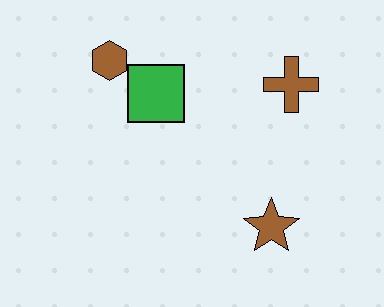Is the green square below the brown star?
No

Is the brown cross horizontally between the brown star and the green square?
No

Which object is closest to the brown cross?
The green square is closest to the brown cross.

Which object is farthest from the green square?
The brown star is farthest from the green square.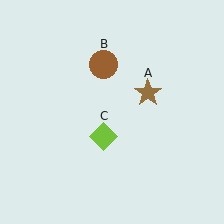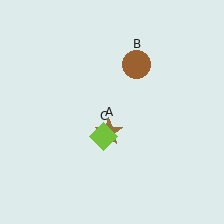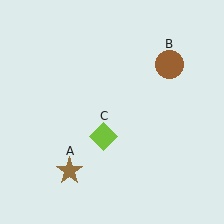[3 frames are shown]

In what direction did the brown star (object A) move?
The brown star (object A) moved down and to the left.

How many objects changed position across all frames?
2 objects changed position: brown star (object A), brown circle (object B).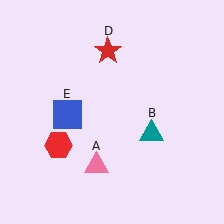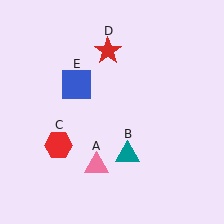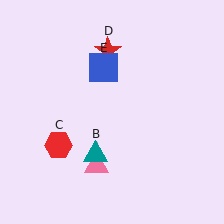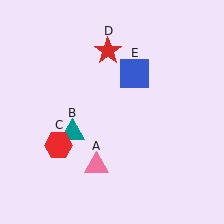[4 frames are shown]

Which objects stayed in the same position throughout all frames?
Pink triangle (object A) and red hexagon (object C) and red star (object D) remained stationary.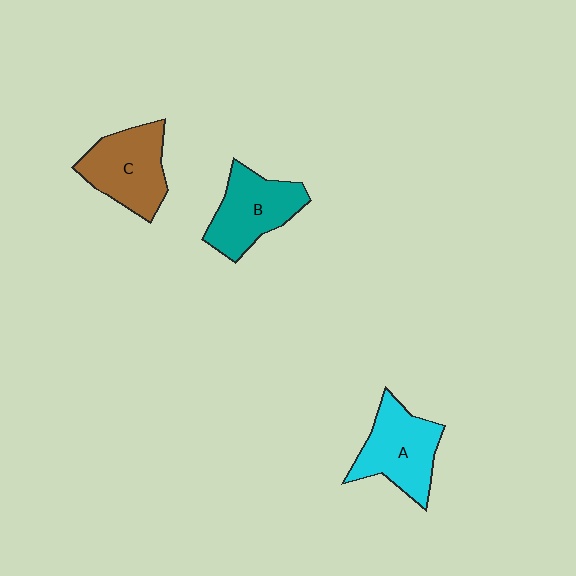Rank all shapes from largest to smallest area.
From largest to smallest: C (brown), A (cyan), B (teal).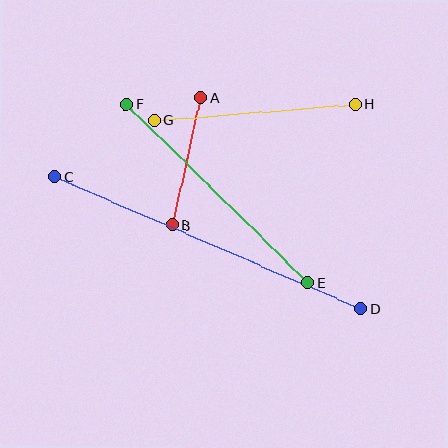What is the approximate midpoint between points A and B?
The midpoint is at approximately (186, 161) pixels.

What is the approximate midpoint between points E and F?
The midpoint is at approximately (217, 193) pixels.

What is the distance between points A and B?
The distance is approximately 131 pixels.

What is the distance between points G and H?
The distance is approximately 201 pixels.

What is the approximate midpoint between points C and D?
The midpoint is at approximately (207, 243) pixels.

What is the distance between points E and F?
The distance is approximately 255 pixels.